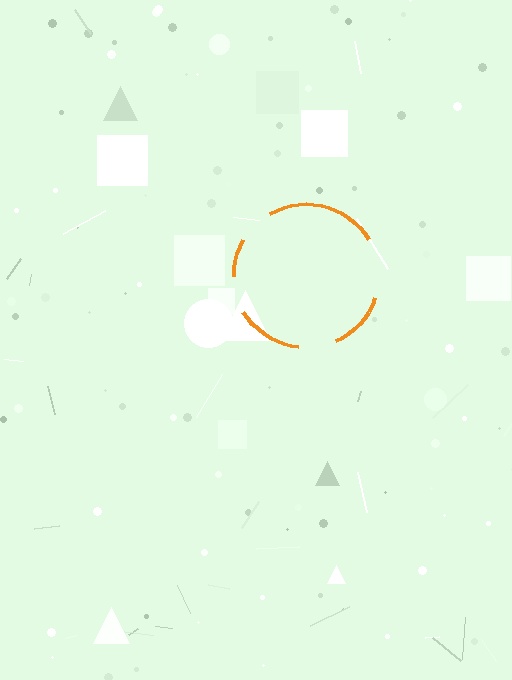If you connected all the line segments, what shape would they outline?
They would outline a circle.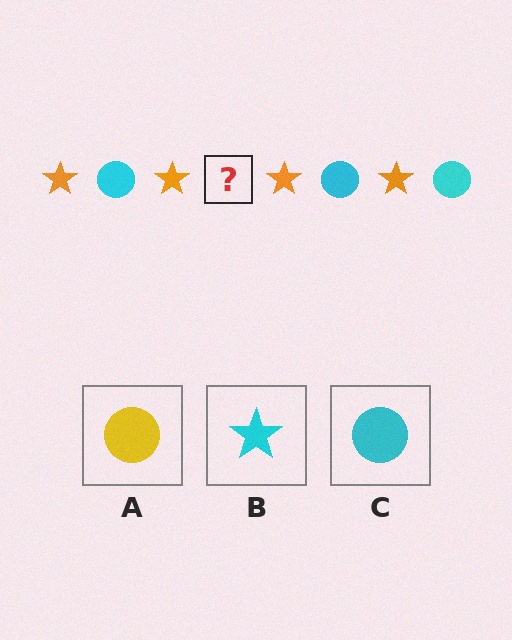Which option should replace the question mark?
Option C.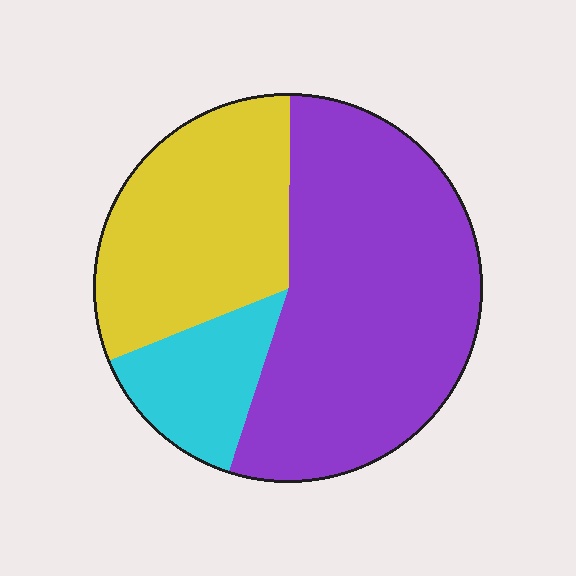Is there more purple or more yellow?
Purple.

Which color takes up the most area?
Purple, at roughly 55%.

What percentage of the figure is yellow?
Yellow covers about 30% of the figure.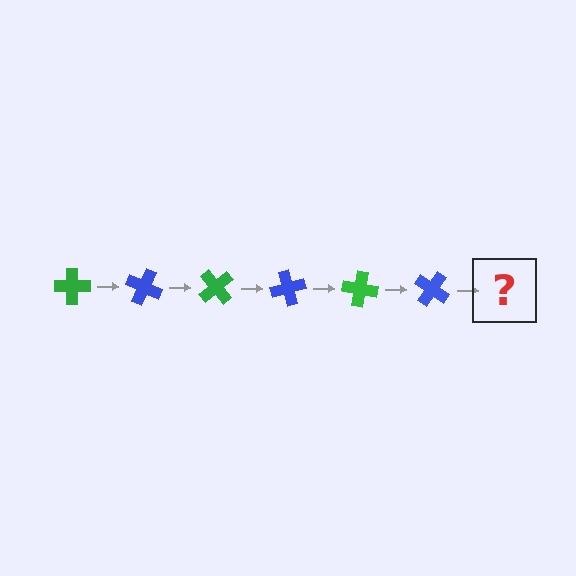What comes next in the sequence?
The next element should be a green cross, rotated 150 degrees from the start.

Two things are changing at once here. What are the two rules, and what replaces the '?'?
The two rules are that it rotates 25 degrees each step and the color cycles through green and blue. The '?' should be a green cross, rotated 150 degrees from the start.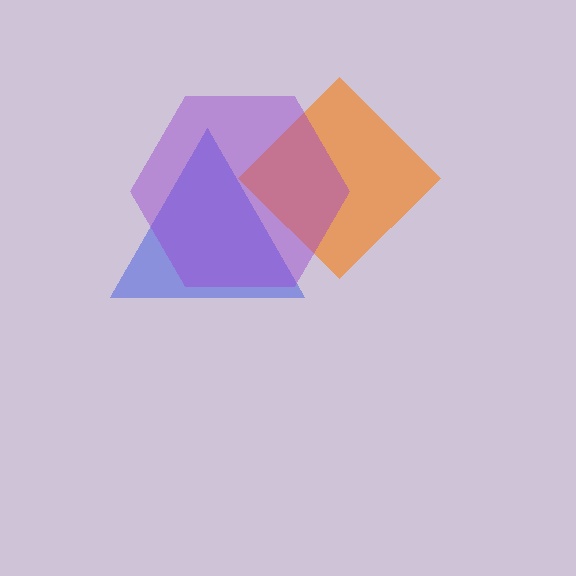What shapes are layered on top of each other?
The layered shapes are: an orange diamond, a blue triangle, a purple hexagon.